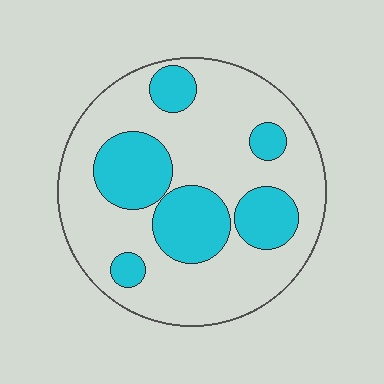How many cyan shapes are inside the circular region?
6.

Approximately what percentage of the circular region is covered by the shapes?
Approximately 30%.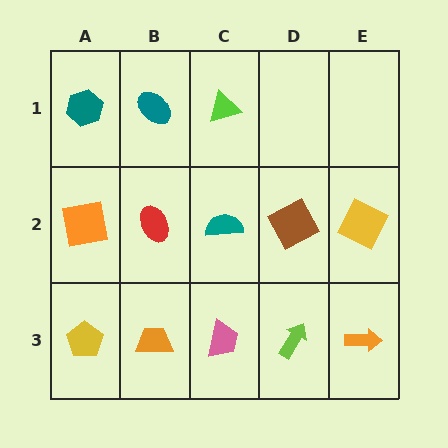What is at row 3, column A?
A yellow pentagon.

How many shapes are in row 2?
5 shapes.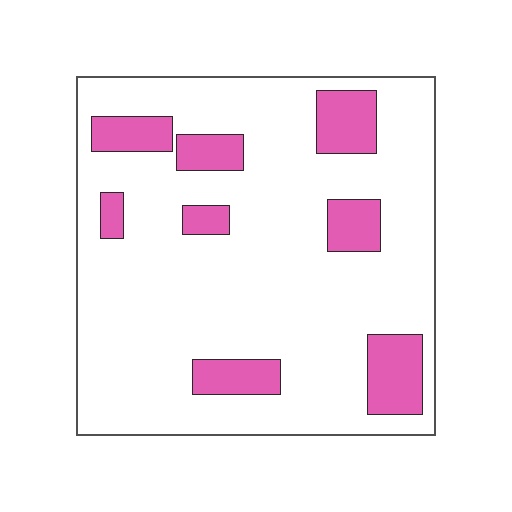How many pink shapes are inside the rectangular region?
8.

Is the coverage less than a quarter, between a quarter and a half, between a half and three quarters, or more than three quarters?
Less than a quarter.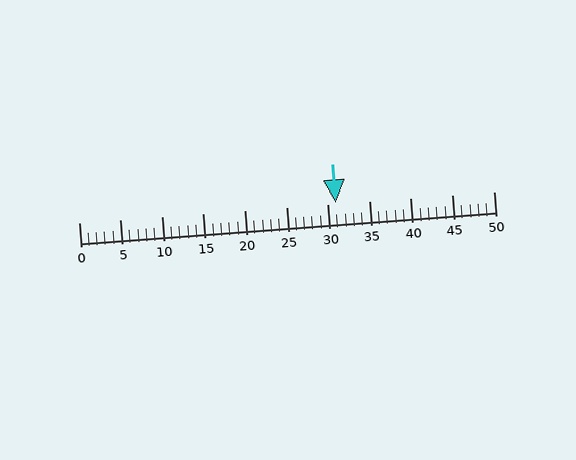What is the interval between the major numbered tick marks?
The major tick marks are spaced 5 units apart.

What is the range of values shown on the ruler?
The ruler shows values from 0 to 50.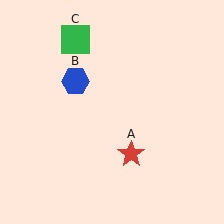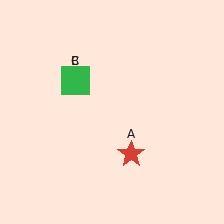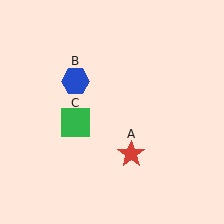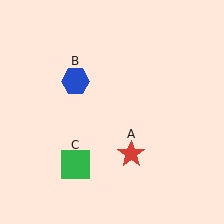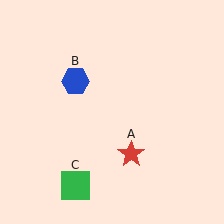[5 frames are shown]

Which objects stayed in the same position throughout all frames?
Red star (object A) and blue hexagon (object B) remained stationary.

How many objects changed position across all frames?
1 object changed position: green square (object C).